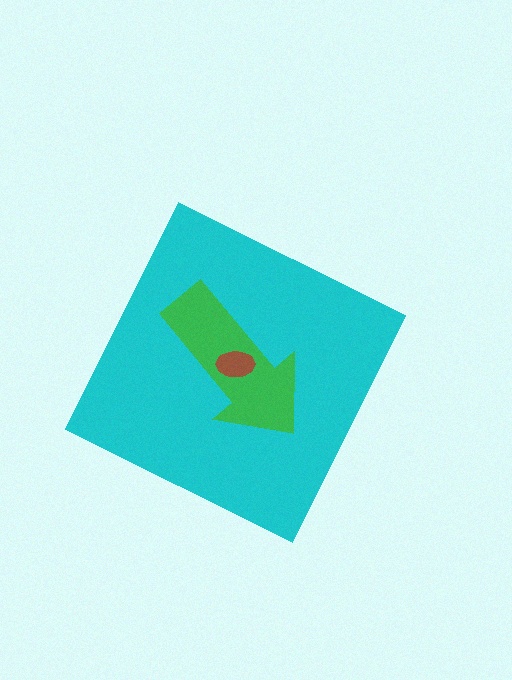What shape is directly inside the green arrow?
The brown ellipse.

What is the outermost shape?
The cyan diamond.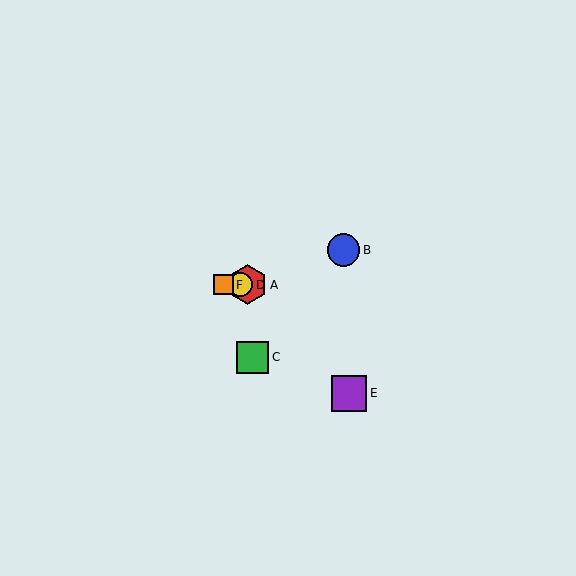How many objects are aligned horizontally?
3 objects (A, D, F) are aligned horizontally.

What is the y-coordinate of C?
Object C is at y≈357.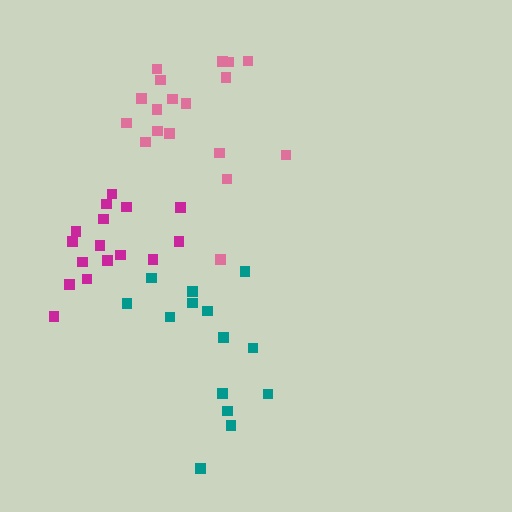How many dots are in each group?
Group 1: 14 dots, Group 2: 18 dots, Group 3: 16 dots (48 total).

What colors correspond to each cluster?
The clusters are colored: teal, pink, magenta.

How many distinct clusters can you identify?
There are 3 distinct clusters.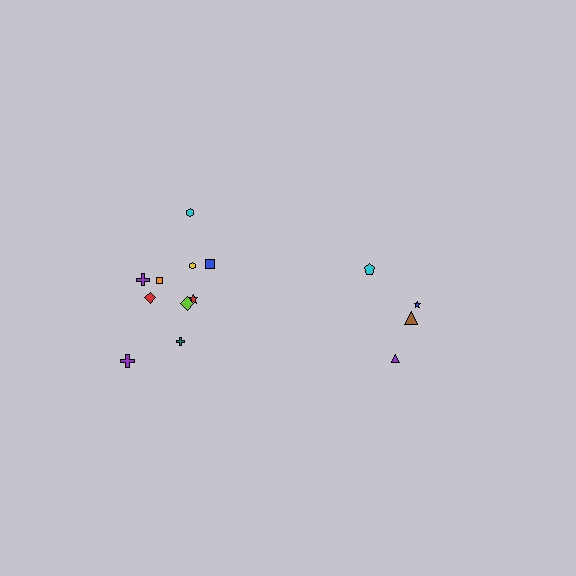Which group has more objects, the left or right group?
The left group.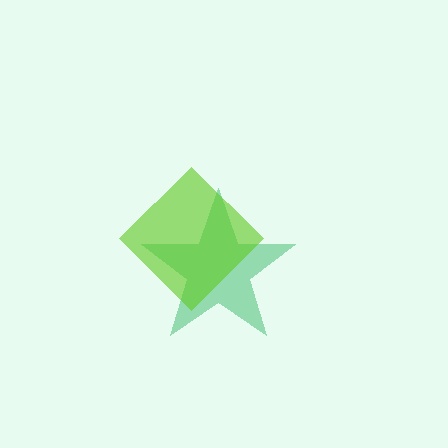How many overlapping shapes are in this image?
There are 2 overlapping shapes in the image.